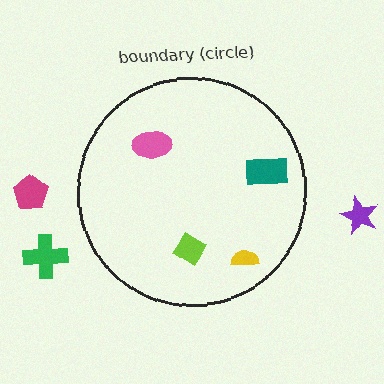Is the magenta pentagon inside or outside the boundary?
Outside.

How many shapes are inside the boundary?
4 inside, 3 outside.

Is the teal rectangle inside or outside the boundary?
Inside.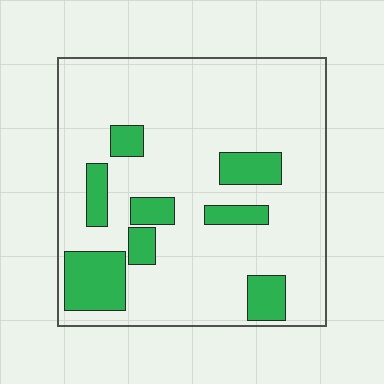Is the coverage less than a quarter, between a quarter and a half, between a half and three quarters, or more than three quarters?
Less than a quarter.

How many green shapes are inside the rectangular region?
8.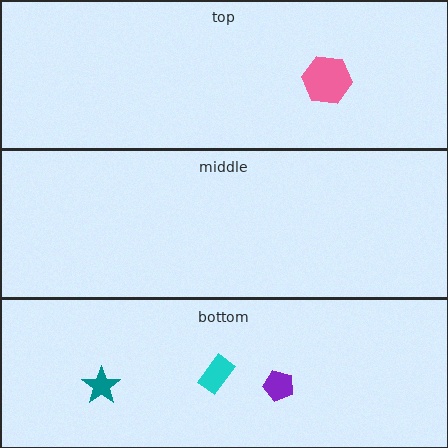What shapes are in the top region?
The pink hexagon.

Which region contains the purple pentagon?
The bottom region.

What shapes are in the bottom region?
The cyan rectangle, the purple pentagon, the teal star.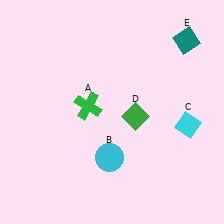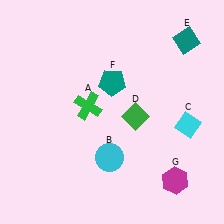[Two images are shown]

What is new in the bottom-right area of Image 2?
A magenta hexagon (G) was added in the bottom-right area of Image 2.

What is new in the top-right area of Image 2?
A teal pentagon (F) was added in the top-right area of Image 2.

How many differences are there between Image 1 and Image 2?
There are 2 differences between the two images.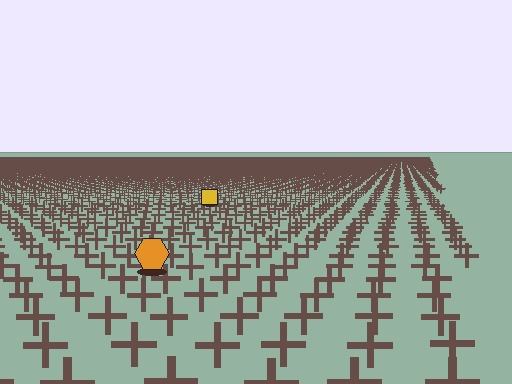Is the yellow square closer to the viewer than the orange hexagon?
No. The orange hexagon is closer — you can tell from the texture gradient: the ground texture is coarser near it.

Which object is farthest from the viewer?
The yellow square is farthest from the viewer. It appears smaller and the ground texture around it is denser.